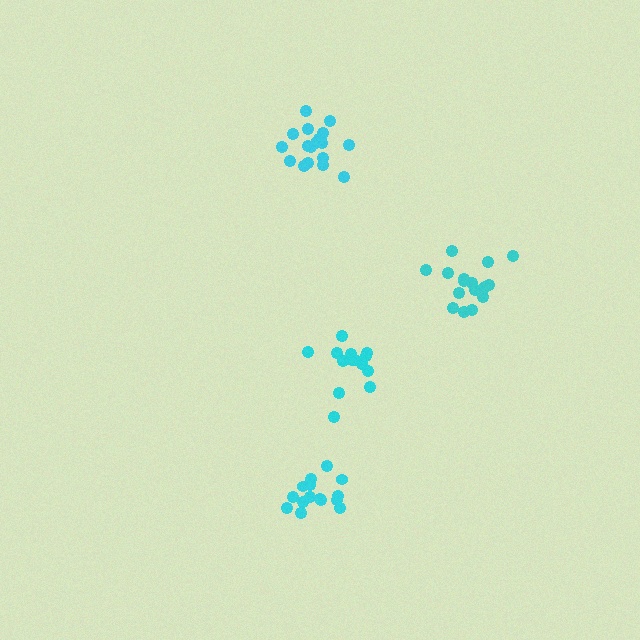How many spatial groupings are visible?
There are 4 spatial groupings.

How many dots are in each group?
Group 1: 17 dots, Group 2: 19 dots, Group 3: 14 dots, Group 4: 15 dots (65 total).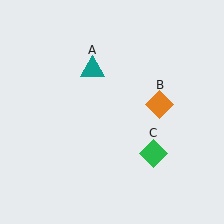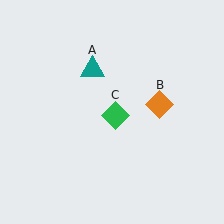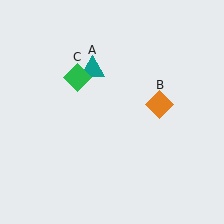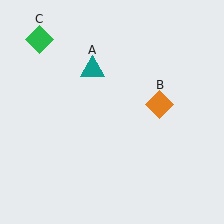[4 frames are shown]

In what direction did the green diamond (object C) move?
The green diamond (object C) moved up and to the left.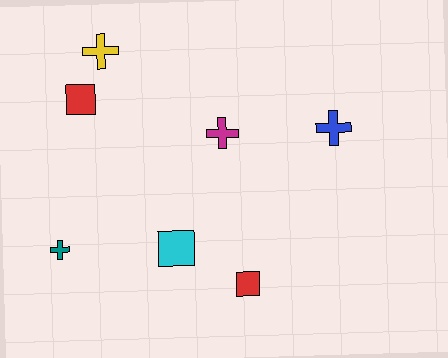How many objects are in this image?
There are 7 objects.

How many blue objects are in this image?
There is 1 blue object.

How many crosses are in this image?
There are 4 crosses.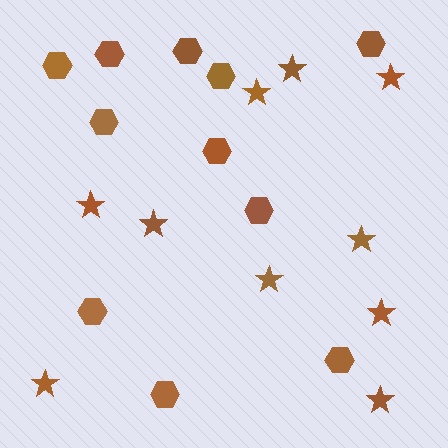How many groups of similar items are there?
There are 2 groups: one group of stars (10) and one group of hexagons (11).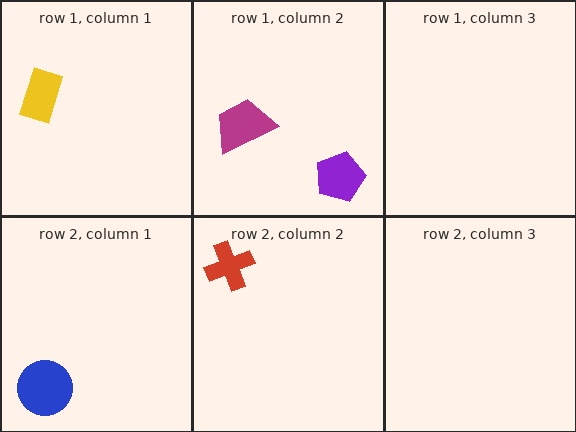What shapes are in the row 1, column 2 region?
The purple pentagon, the magenta trapezoid.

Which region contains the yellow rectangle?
The row 1, column 1 region.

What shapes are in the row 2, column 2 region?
The red cross.